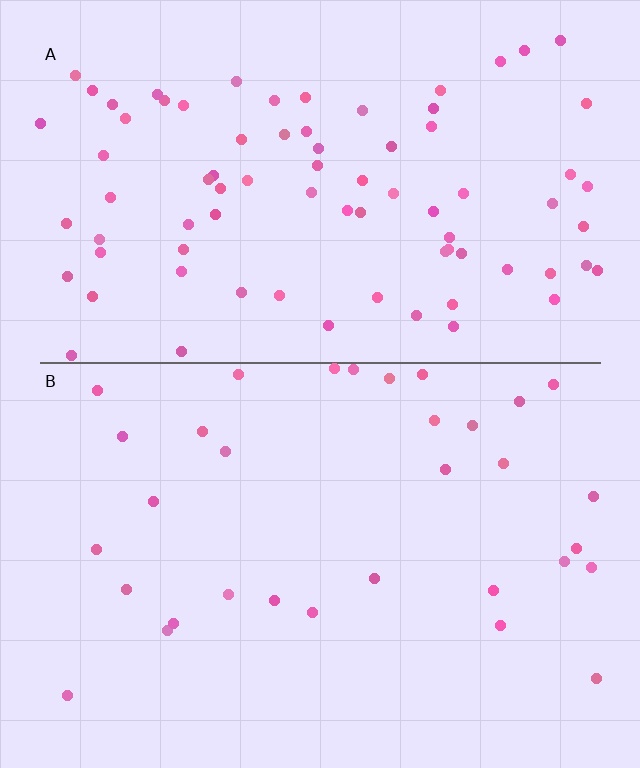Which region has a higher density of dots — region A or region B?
A (the top).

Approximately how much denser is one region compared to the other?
Approximately 2.5× — region A over region B.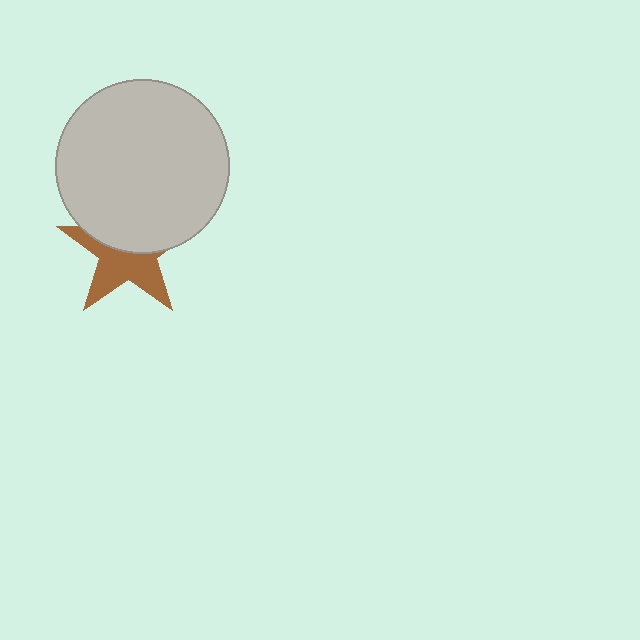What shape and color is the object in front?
The object in front is a light gray circle.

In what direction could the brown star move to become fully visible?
The brown star could move down. That would shift it out from behind the light gray circle entirely.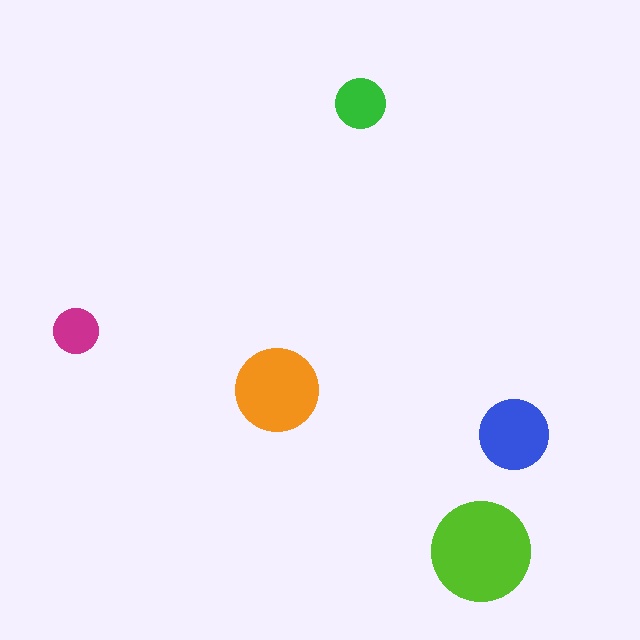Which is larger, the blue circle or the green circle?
The blue one.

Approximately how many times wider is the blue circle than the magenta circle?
About 1.5 times wider.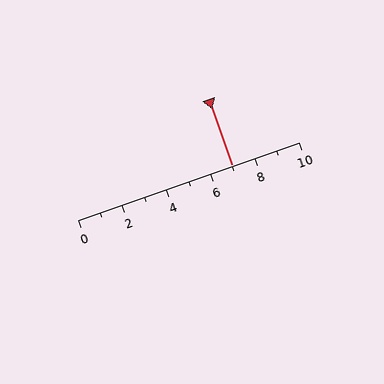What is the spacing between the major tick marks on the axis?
The major ticks are spaced 2 apart.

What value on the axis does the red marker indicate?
The marker indicates approximately 7.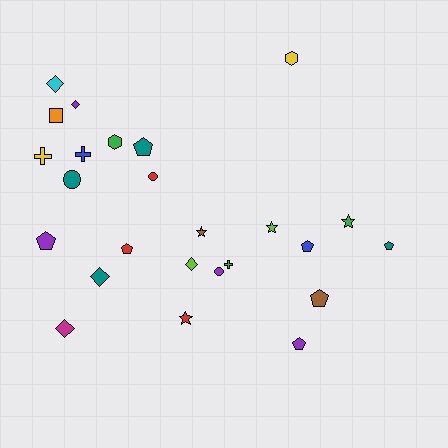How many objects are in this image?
There are 25 objects.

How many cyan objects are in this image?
There is 1 cyan object.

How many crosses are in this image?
There are 3 crosses.